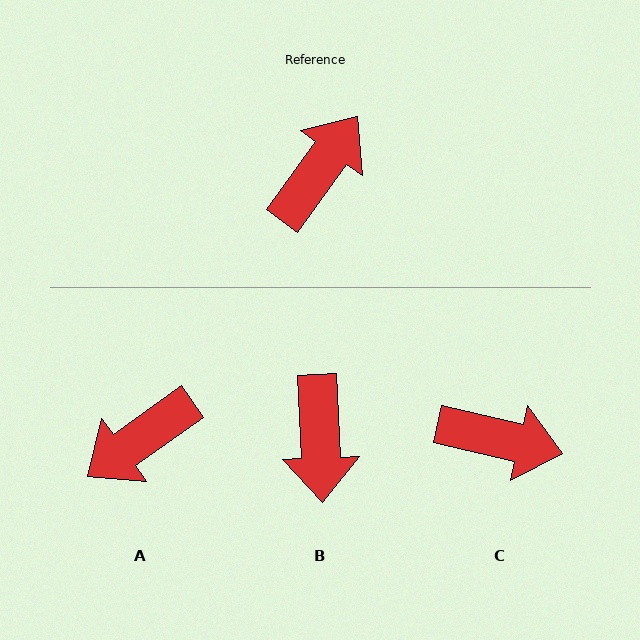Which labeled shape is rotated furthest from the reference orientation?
A, about 161 degrees away.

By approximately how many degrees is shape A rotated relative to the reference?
Approximately 161 degrees counter-clockwise.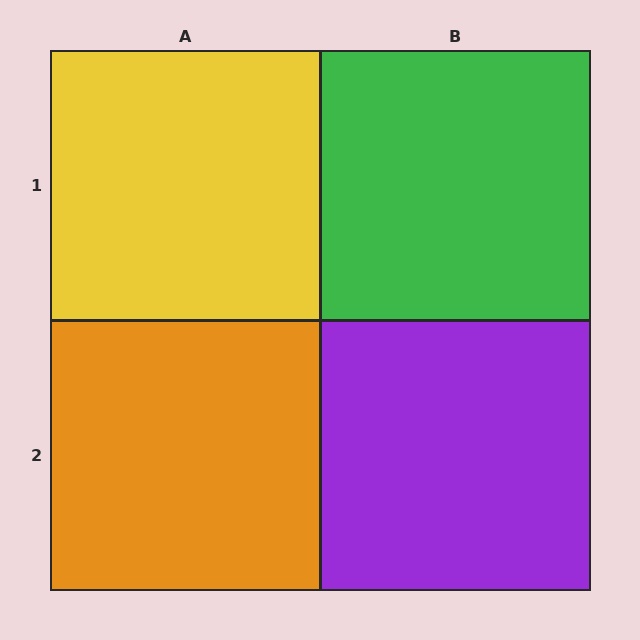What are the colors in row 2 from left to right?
Orange, purple.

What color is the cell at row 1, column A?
Yellow.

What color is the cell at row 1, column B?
Green.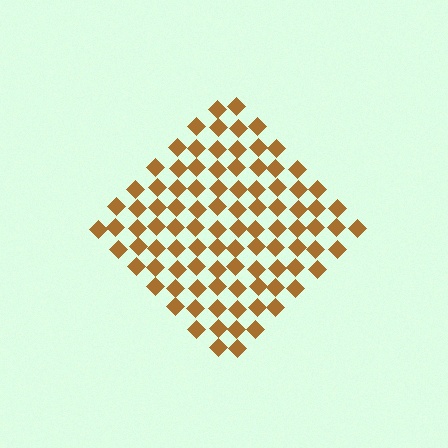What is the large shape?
The large shape is a diamond.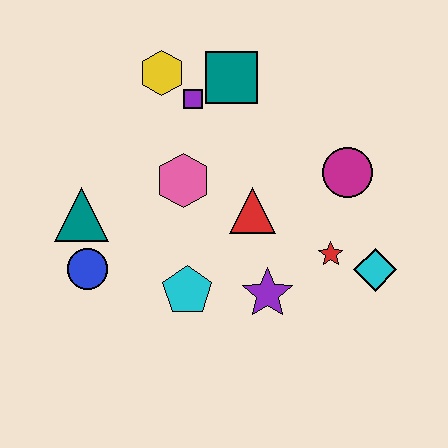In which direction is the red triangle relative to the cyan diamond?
The red triangle is to the left of the cyan diamond.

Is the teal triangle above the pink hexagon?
No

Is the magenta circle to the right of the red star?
Yes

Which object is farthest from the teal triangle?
The cyan diamond is farthest from the teal triangle.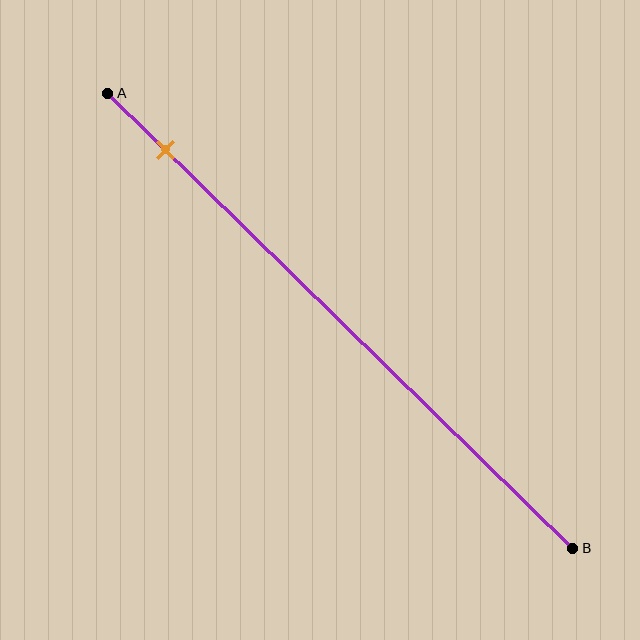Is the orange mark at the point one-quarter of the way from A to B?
No, the mark is at about 10% from A, not at the 25% one-quarter point.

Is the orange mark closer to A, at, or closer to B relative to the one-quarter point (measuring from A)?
The orange mark is closer to point A than the one-quarter point of segment AB.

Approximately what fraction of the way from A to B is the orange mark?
The orange mark is approximately 10% of the way from A to B.